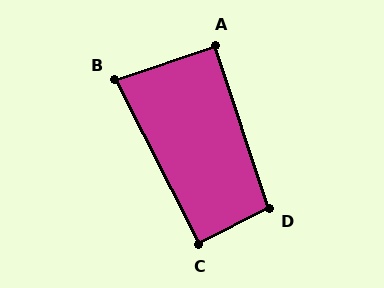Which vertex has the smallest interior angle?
B, at approximately 81 degrees.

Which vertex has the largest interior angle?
D, at approximately 99 degrees.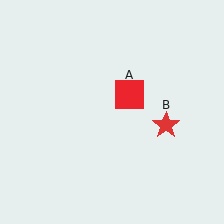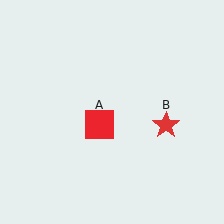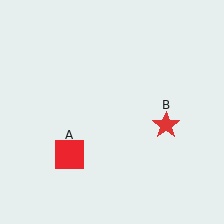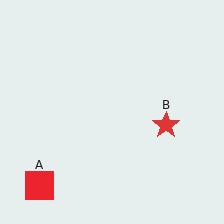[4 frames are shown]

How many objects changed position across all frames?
1 object changed position: red square (object A).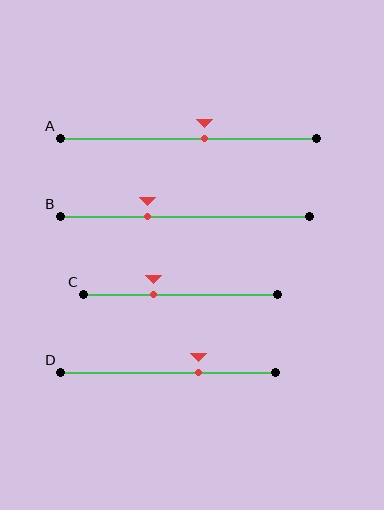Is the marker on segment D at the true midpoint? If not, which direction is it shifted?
No, the marker on segment D is shifted to the right by about 14% of the segment length.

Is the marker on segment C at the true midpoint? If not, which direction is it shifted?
No, the marker on segment C is shifted to the left by about 14% of the segment length.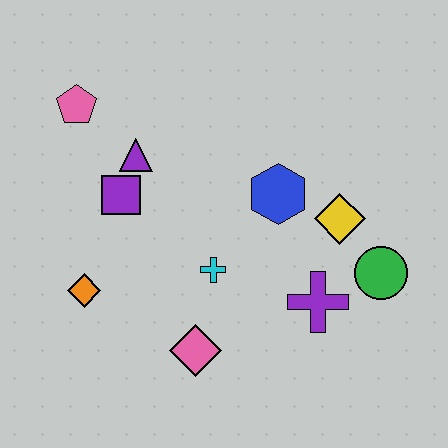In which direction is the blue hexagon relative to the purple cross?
The blue hexagon is above the purple cross.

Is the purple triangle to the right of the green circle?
No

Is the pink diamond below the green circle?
Yes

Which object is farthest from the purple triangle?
The green circle is farthest from the purple triangle.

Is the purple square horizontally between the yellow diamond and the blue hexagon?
No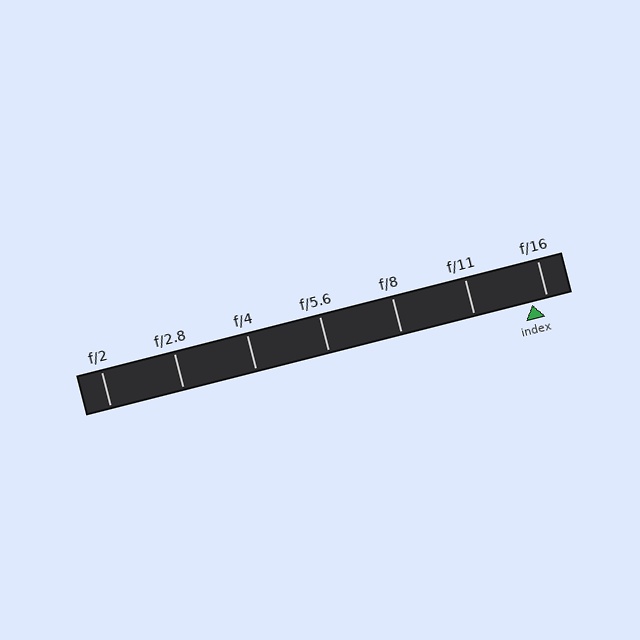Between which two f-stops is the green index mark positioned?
The index mark is between f/11 and f/16.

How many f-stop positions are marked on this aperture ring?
There are 7 f-stop positions marked.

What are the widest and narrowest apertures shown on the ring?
The widest aperture shown is f/2 and the narrowest is f/16.